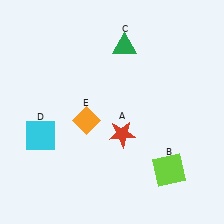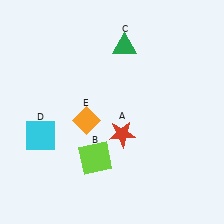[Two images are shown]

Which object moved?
The lime square (B) moved left.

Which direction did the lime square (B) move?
The lime square (B) moved left.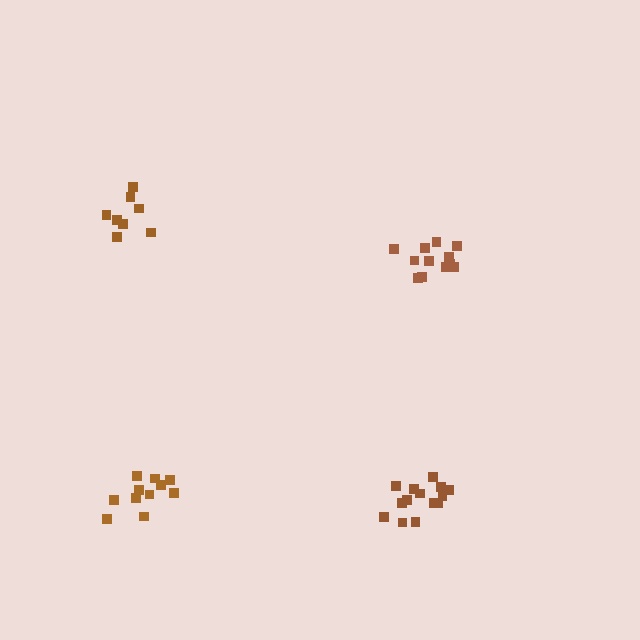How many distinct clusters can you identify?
There are 4 distinct clusters.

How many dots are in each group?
Group 1: 11 dots, Group 2: 14 dots, Group 3: 12 dots, Group 4: 8 dots (45 total).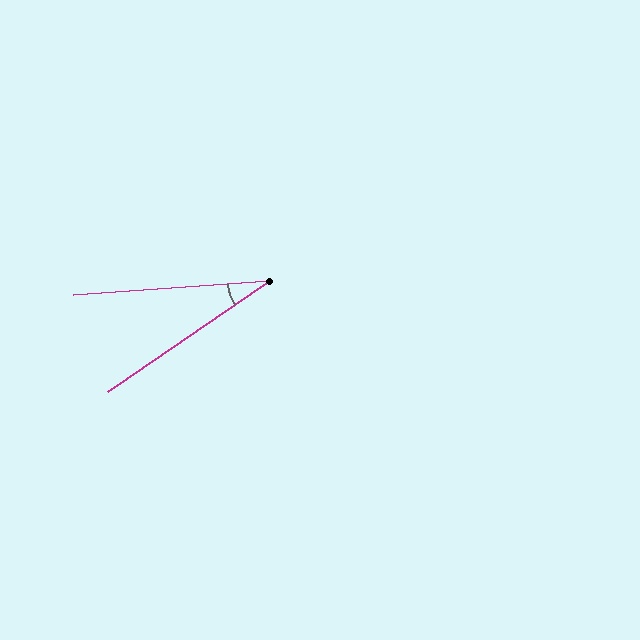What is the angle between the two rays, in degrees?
Approximately 30 degrees.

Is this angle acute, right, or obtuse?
It is acute.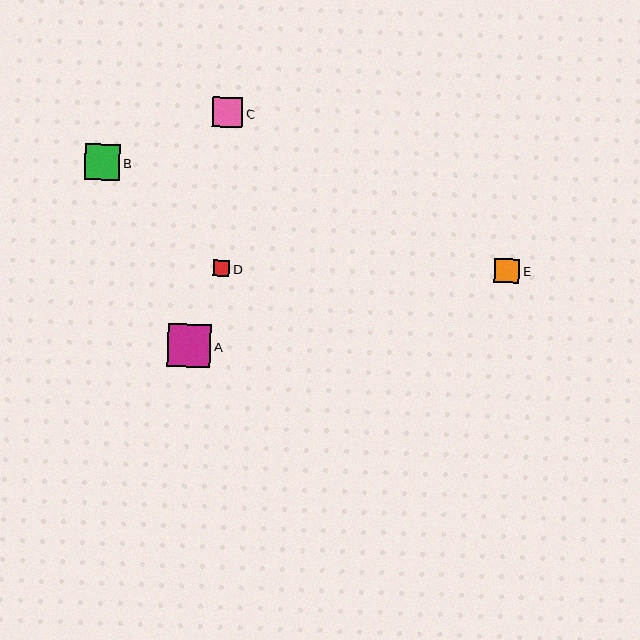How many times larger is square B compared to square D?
Square B is approximately 2.2 times the size of square D.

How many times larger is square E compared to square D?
Square E is approximately 1.5 times the size of square D.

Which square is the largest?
Square A is the largest with a size of approximately 43 pixels.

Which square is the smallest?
Square D is the smallest with a size of approximately 16 pixels.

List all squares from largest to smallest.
From largest to smallest: A, B, C, E, D.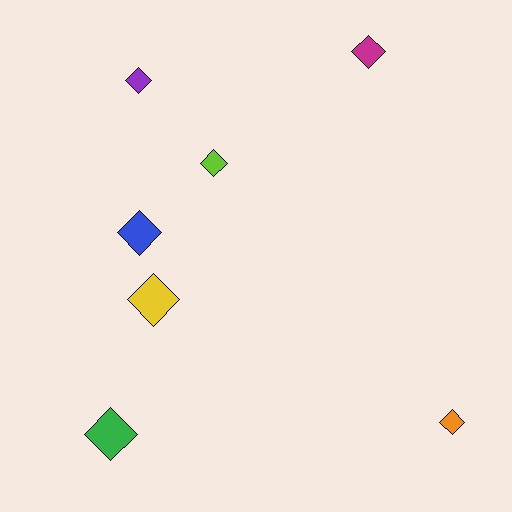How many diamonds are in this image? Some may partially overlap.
There are 7 diamonds.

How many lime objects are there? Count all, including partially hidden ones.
There is 1 lime object.